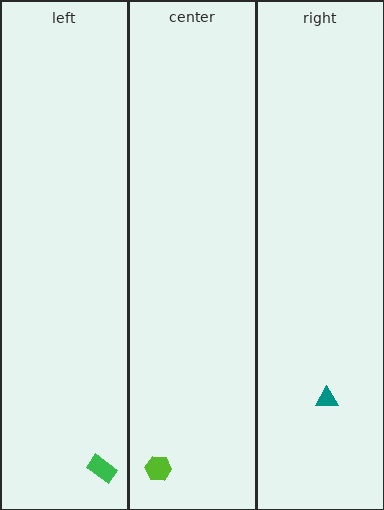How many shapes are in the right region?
1.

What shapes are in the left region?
The green rectangle.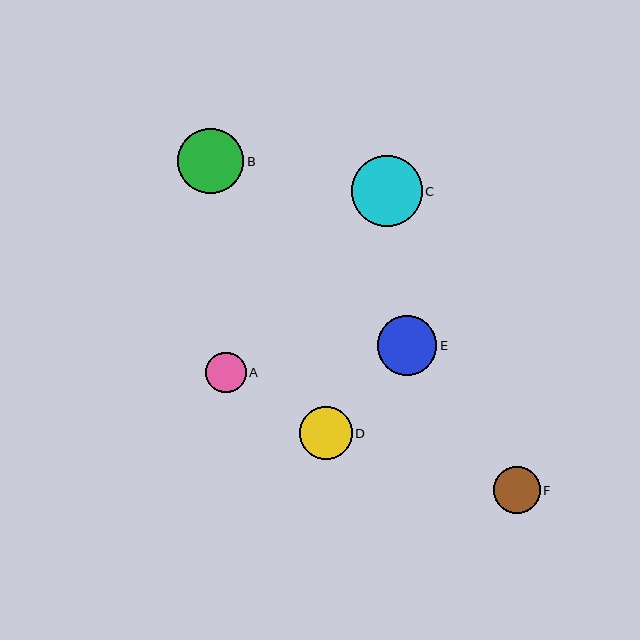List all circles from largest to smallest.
From largest to smallest: C, B, E, D, F, A.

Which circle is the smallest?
Circle A is the smallest with a size of approximately 41 pixels.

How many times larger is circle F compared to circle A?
Circle F is approximately 1.1 times the size of circle A.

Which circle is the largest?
Circle C is the largest with a size of approximately 70 pixels.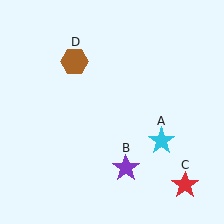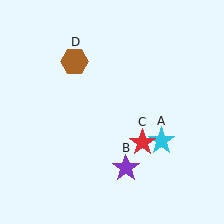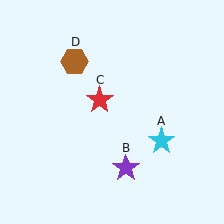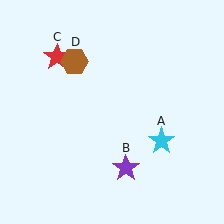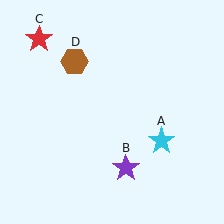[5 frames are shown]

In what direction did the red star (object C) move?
The red star (object C) moved up and to the left.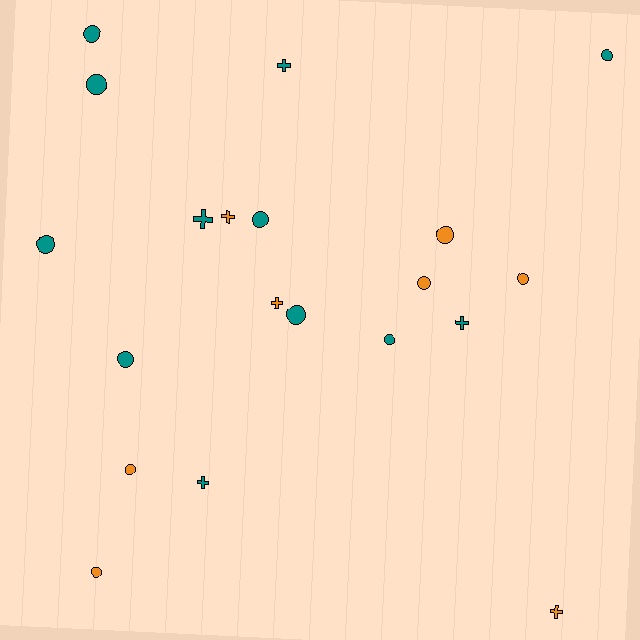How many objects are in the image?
There are 20 objects.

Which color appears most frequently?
Teal, with 12 objects.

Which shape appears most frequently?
Circle, with 13 objects.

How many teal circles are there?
There are 8 teal circles.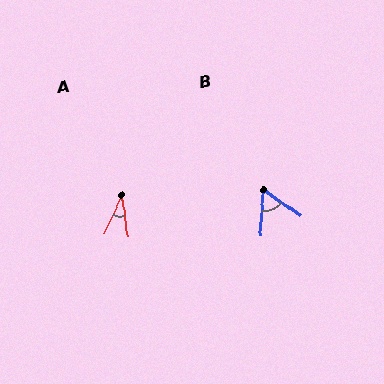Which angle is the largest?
B, at approximately 59 degrees.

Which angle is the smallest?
A, at approximately 31 degrees.